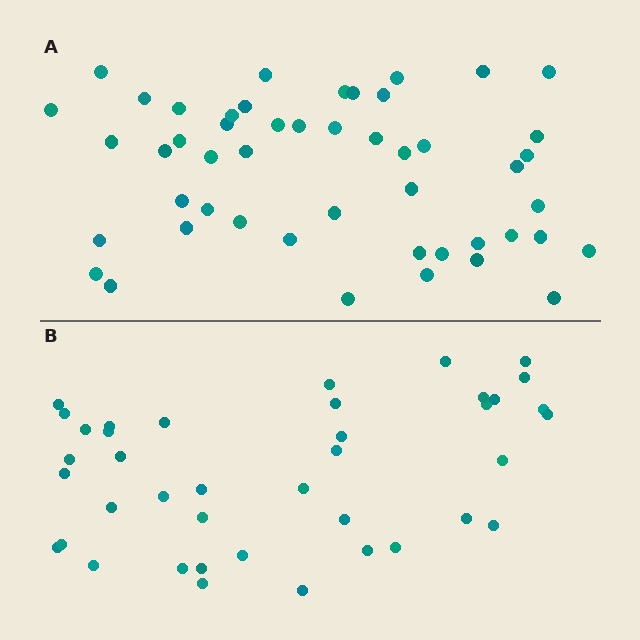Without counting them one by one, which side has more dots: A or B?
Region A (the top region) has more dots.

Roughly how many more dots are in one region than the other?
Region A has roughly 8 or so more dots than region B.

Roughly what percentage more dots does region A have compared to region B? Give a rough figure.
About 20% more.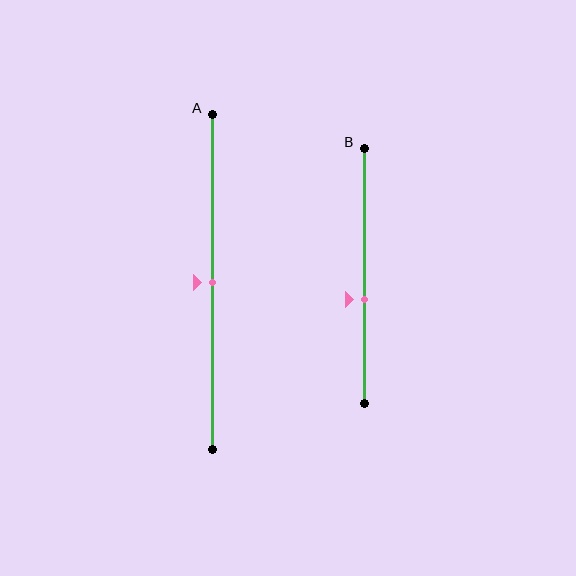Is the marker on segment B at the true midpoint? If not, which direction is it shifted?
No, the marker on segment B is shifted downward by about 9% of the segment length.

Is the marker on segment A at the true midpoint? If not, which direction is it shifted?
Yes, the marker on segment A is at the true midpoint.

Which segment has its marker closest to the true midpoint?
Segment A has its marker closest to the true midpoint.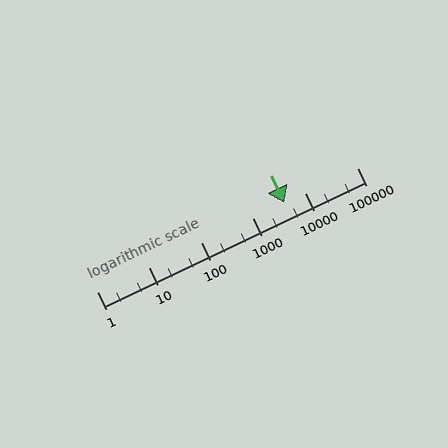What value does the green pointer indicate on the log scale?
The pointer indicates approximately 4000.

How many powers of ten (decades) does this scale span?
The scale spans 5 decades, from 1 to 100000.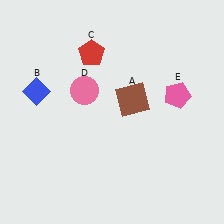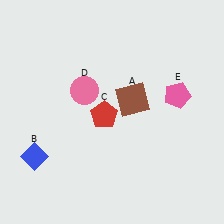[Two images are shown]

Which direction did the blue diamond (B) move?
The blue diamond (B) moved down.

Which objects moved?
The objects that moved are: the blue diamond (B), the red pentagon (C).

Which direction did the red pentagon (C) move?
The red pentagon (C) moved down.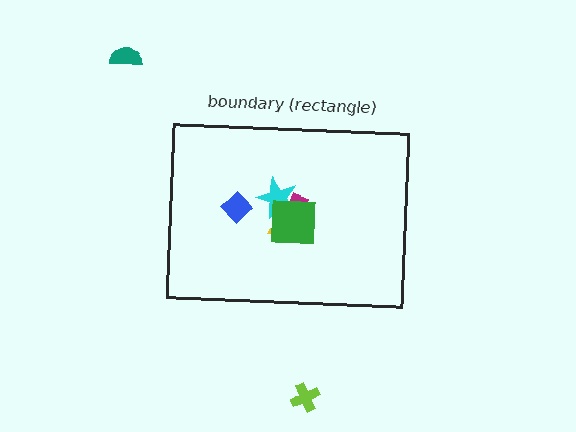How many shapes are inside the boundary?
5 inside, 2 outside.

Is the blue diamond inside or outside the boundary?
Inside.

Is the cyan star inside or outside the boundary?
Inside.